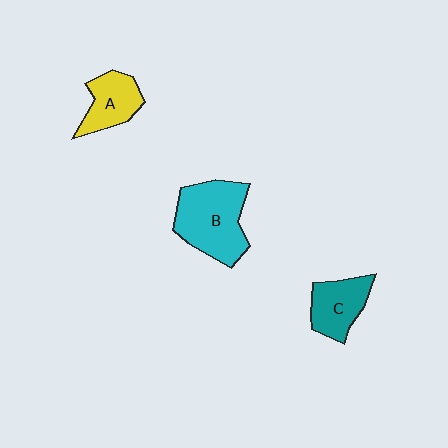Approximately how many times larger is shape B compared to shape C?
Approximately 1.7 times.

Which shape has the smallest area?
Shape A (yellow).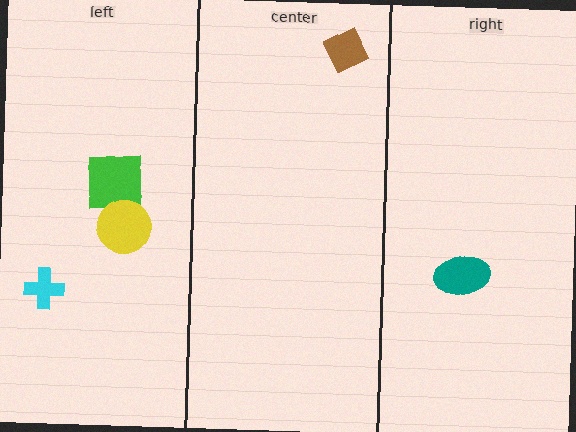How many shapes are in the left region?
3.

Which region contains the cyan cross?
The left region.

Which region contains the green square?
The left region.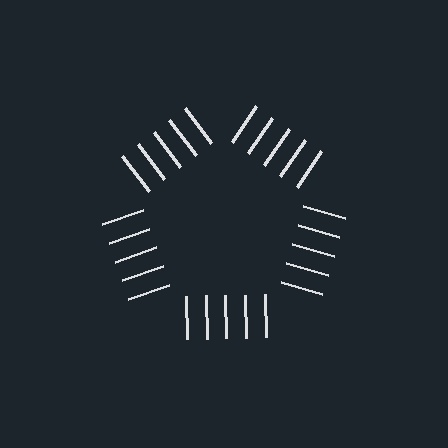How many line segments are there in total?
25 — 5 along each of the 5 edges.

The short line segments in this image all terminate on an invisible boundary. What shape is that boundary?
An illusory pentagon — the line segments terminate on its edges but no continuous stroke is drawn.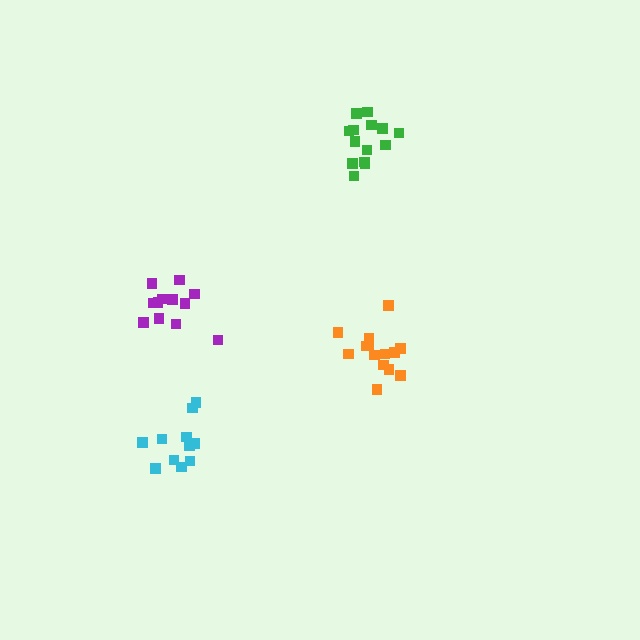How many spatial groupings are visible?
There are 4 spatial groupings.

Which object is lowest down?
The cyan cluster is bottommost.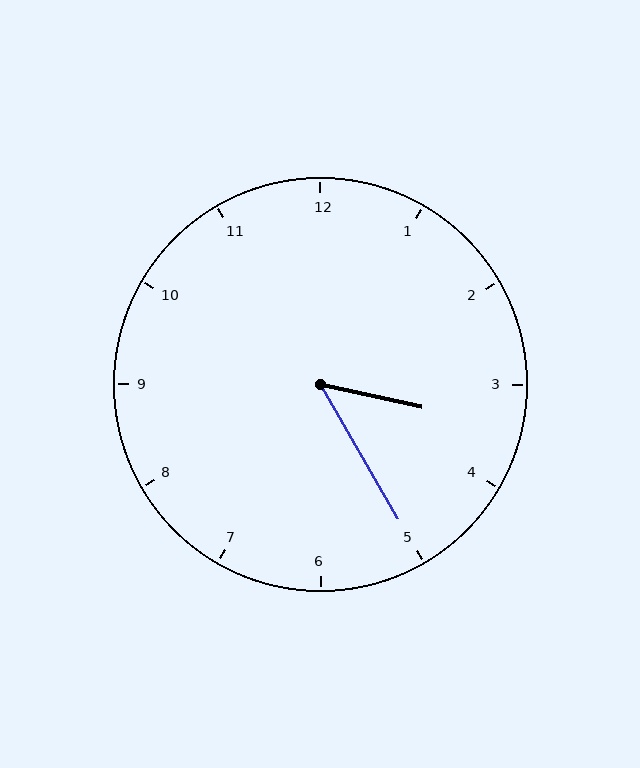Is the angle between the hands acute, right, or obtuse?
It is acute.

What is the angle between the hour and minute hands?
Approximately 48 degrees.